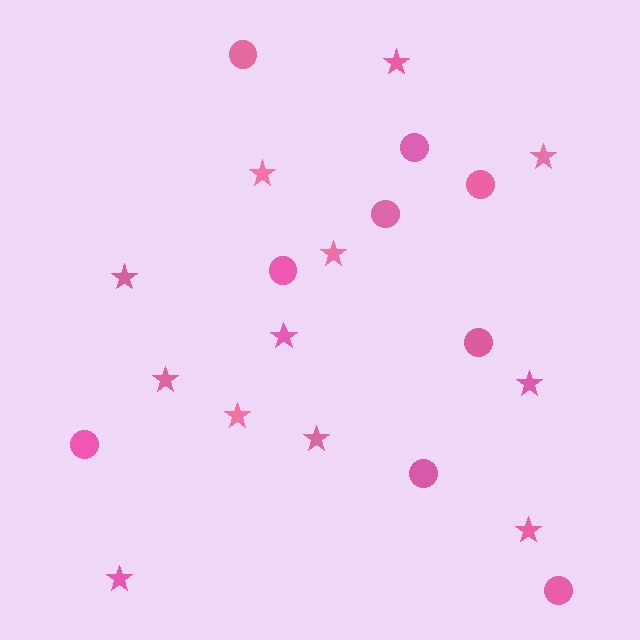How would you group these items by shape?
There are 2 groups: one group of stars (12) and one group of circles (9).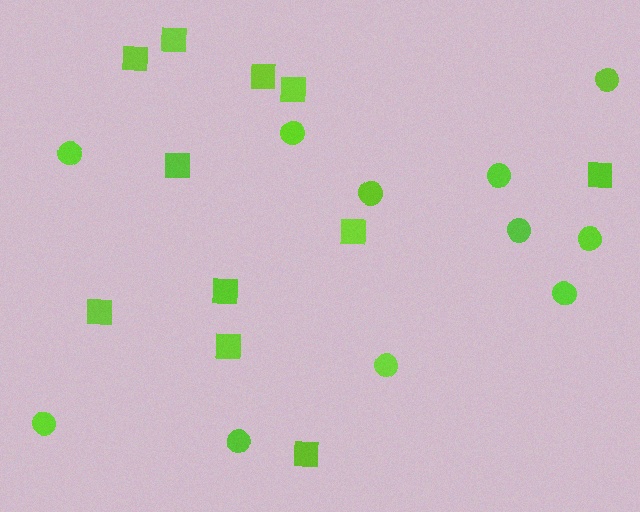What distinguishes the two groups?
There are 2 groups: one group of squares (11) and one group of circles (11).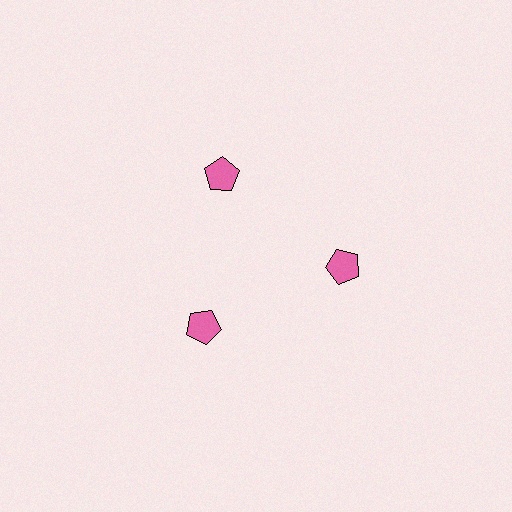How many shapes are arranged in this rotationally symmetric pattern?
There are 3 shapes, arranged in 3 groups of 1.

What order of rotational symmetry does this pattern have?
This pattern has 3-fold rotational symmetry.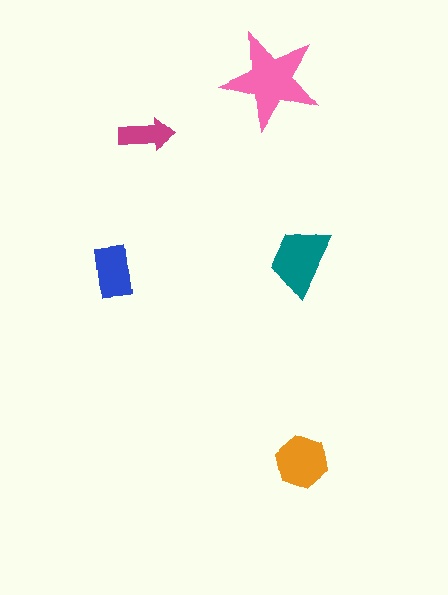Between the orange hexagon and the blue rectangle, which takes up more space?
The orange hexagon.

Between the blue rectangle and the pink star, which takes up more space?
The pink star.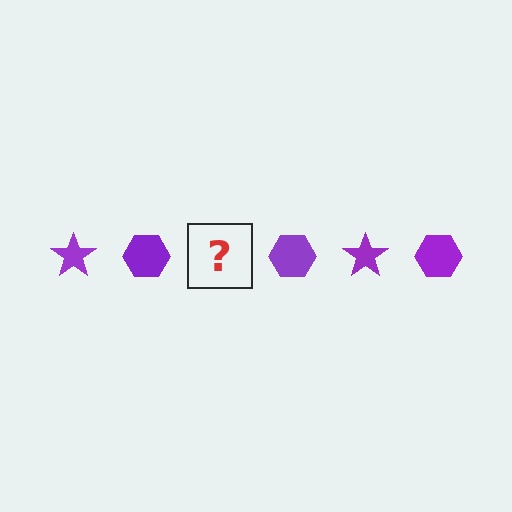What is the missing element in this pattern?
The missing element is a purple star.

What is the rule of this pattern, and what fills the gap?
The rule is that the pattern cycles through star, hexagon shapes in purple. The gap should be filled with a purple star.